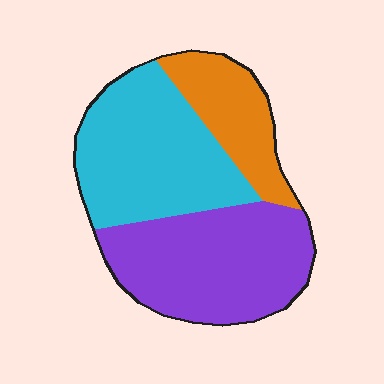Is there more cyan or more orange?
Cyan.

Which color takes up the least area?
Orange, at roughly 20%.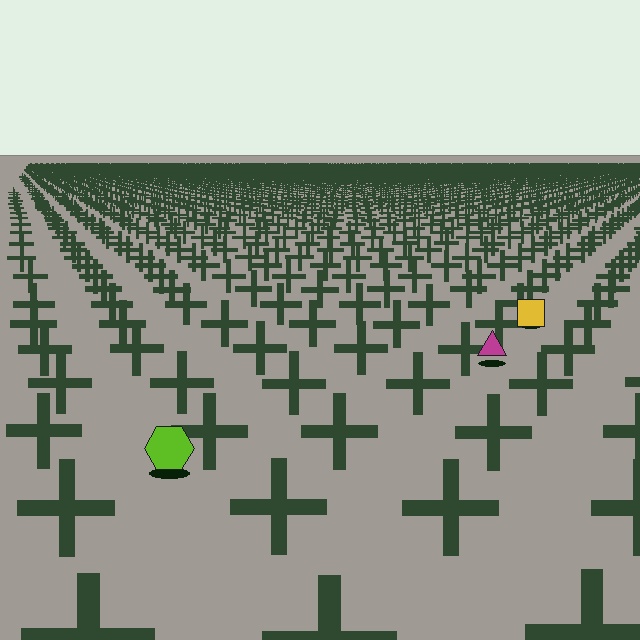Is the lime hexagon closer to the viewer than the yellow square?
Yes. The lime hexagon is closer — you can tell from the texture gradient: the ground texture is coarser near it.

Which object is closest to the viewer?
The lime hexagon is closest. The texture marks near it are larger and more spread out.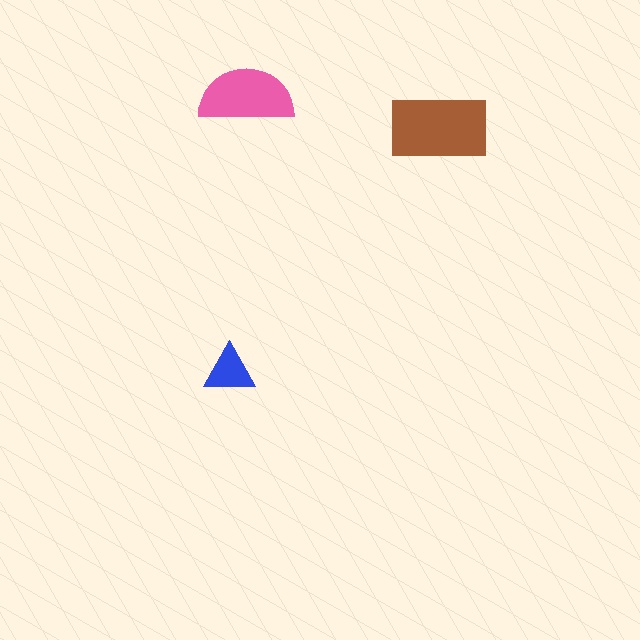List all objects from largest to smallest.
The brown rectangle, the pink semicircle, the blue triangle.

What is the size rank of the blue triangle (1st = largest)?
3rd.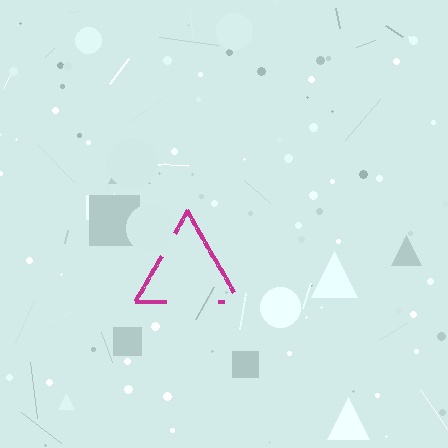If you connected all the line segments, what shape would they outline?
They would outline a triangle.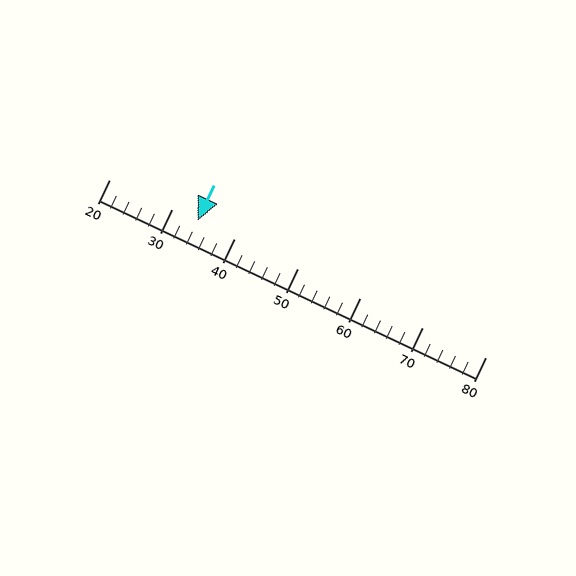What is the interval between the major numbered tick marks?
The major tick marks are spaced 10 units apart.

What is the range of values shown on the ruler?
The ruler shows values from 20 to 80.